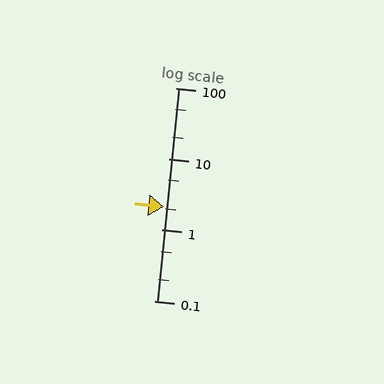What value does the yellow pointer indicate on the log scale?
The pointer indicates approximately 2.1.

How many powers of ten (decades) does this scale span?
The scale spans 3 decades, from 0.1 to 100.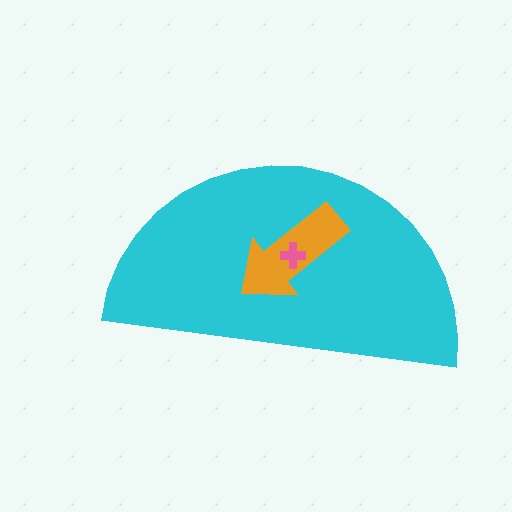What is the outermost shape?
The cyan semicircle.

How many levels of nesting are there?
3.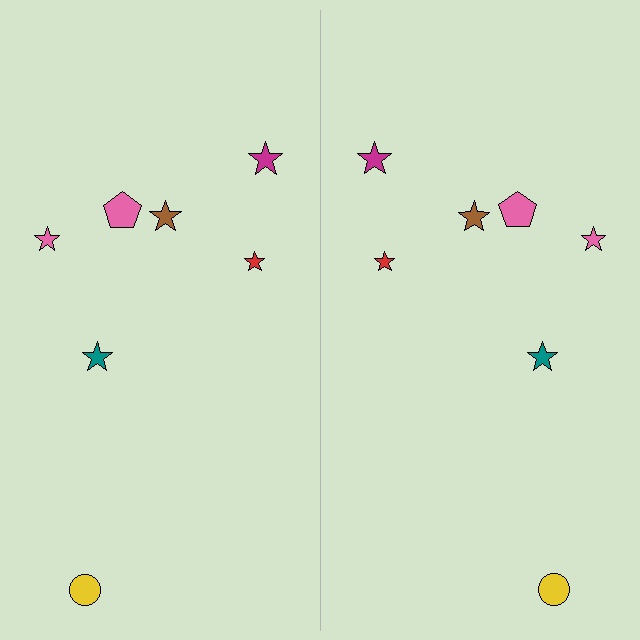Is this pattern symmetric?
Yes, this pattern has bilateral (reflection) symmetry.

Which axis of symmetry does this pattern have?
The pattern has a vertical axis of symmetry running through the center of the image.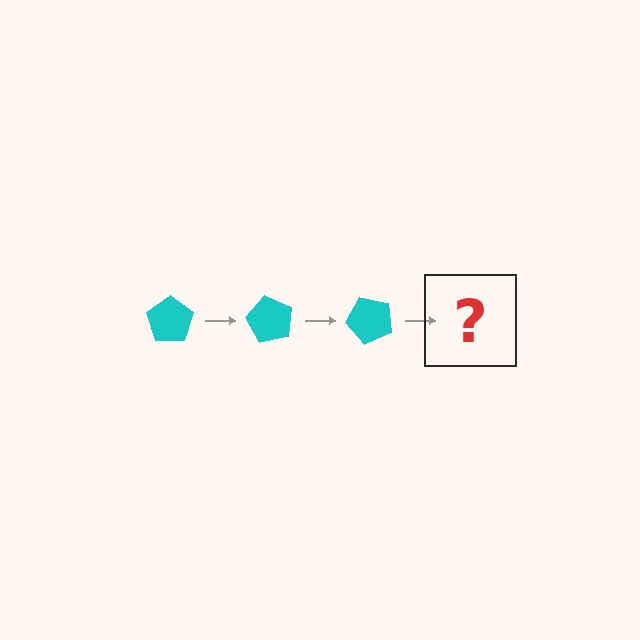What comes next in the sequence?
The next element should be a cyan pentagon rotated 180 degrees.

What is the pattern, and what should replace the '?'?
The pattern is that the pentagon rotates 60 degrees each step. The '?' should be a cyan pentagon rotated 180 degrees.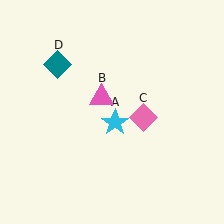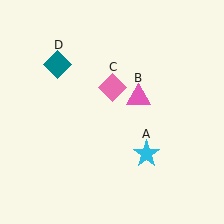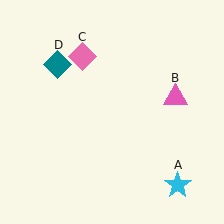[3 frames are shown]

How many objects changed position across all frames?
3 objects changed position: cyan star (object A), pink triangle (object B), pink diamond (object C).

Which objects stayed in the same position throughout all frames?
Teal diamond (object D) remained stationary.